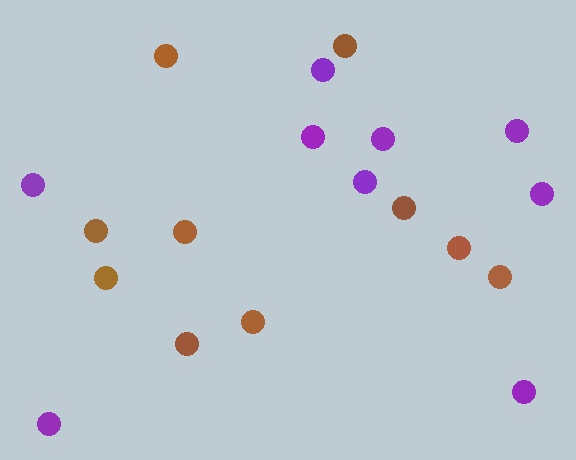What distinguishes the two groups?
There are 2 groups: one group of purple circles (9) and one group of brown circles (10).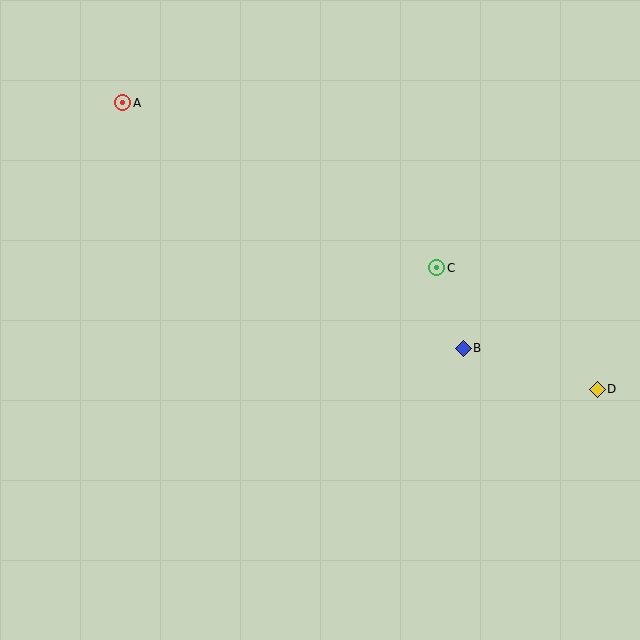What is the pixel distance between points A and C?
The distance between A and C is 355 pixels.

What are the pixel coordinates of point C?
Point C is at (437, 268).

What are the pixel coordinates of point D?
Point D is at (597, 389).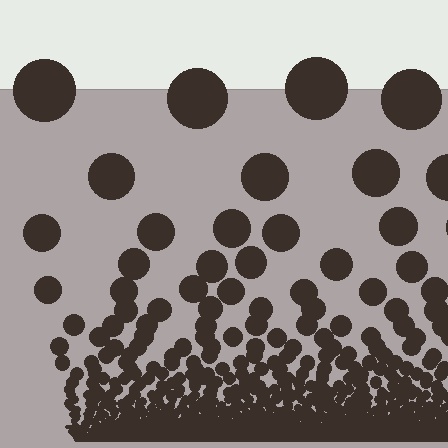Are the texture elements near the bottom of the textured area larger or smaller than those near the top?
Smaller. The gradient is inverted — elements near the bottom are smaller and denser.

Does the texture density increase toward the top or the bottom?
Density increases toward the bottom.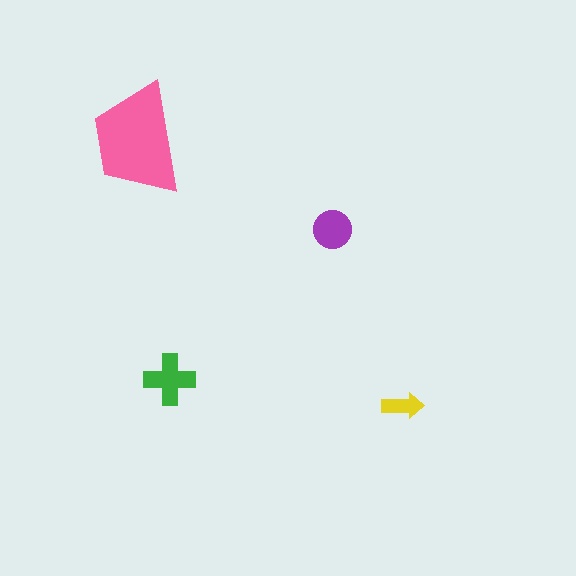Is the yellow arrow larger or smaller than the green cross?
Smaller.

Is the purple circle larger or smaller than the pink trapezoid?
Smaller.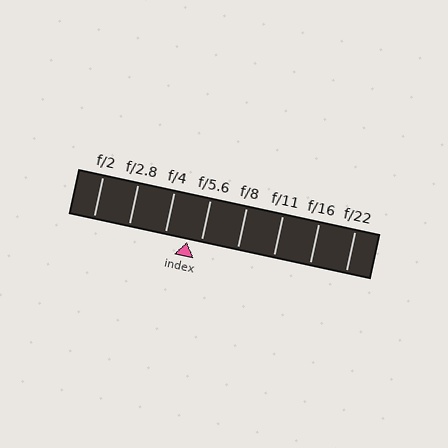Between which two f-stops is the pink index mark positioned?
The index mark is between f/4 and f/5.6.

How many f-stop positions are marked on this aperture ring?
There are 8 f-stop positions marked.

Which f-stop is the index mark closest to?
The index mark is closest to f/5.6.